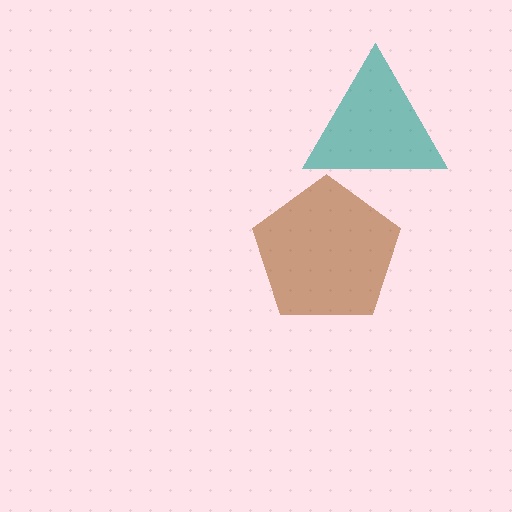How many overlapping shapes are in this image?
There are 2 overlapping shapes in the image.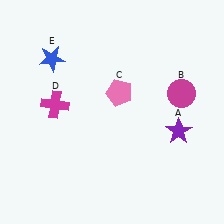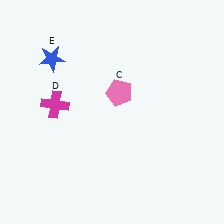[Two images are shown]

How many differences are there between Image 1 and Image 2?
There are 2 differences between the two images.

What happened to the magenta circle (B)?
The magenta circle (B) was removed in Image 2. It was in the top-right area of Image 1.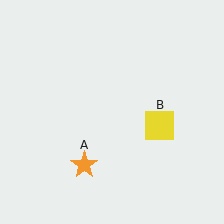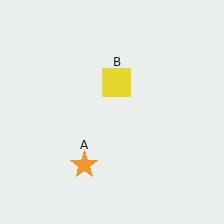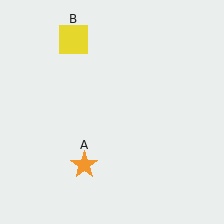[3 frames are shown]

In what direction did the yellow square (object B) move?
The yellow square (object B) moved up and to the left.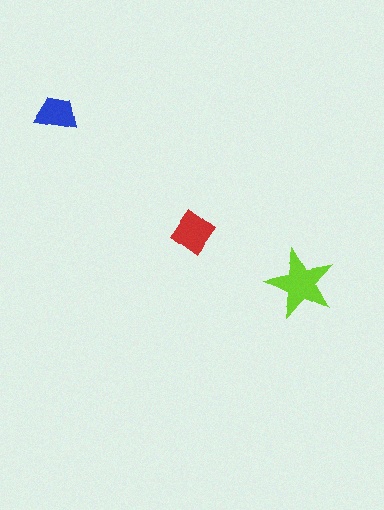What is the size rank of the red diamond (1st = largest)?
2nd.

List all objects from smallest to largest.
The blue trapezoid, the red diamond, the lime star.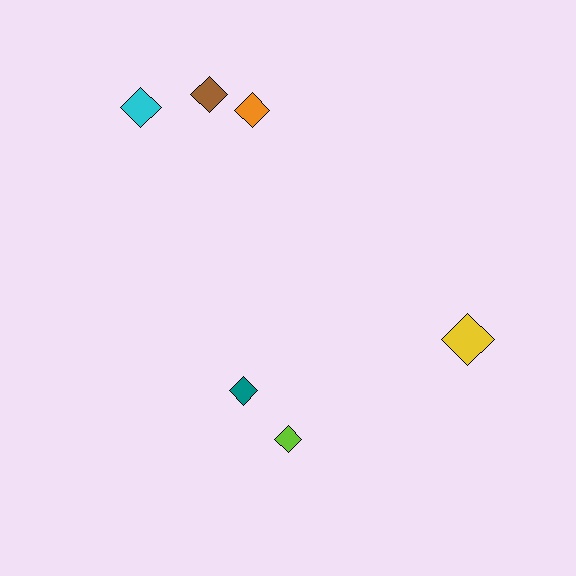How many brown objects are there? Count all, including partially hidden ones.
There is 1 brown object.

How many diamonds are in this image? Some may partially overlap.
There are 6 diamonds.